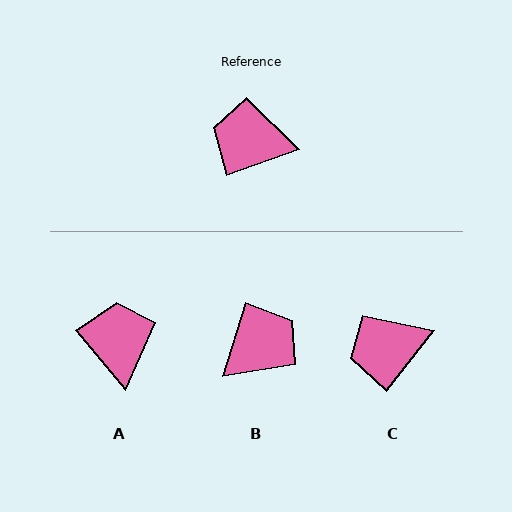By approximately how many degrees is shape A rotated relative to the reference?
Approximately 69 degrees clockwise.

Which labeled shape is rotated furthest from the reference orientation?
B, about 127 degrees away.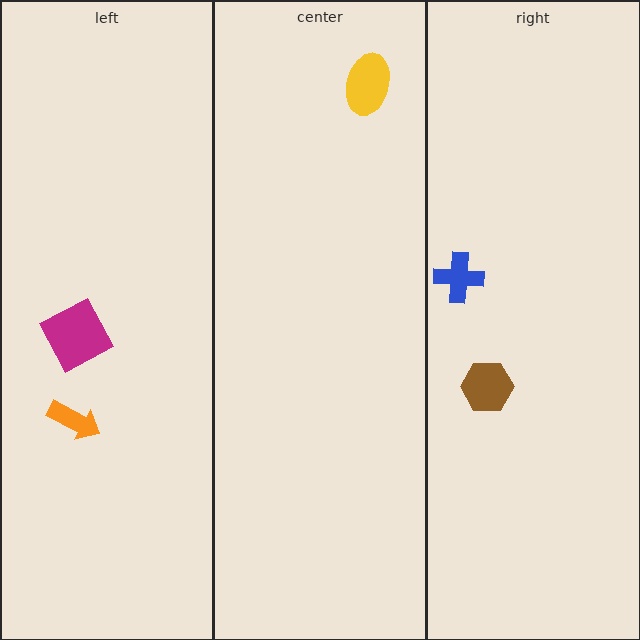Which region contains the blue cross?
The right region.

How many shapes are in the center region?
1.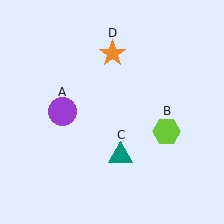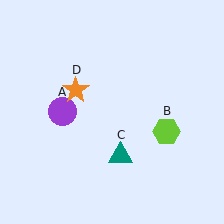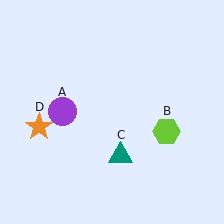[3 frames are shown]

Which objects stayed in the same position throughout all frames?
Purple circle (object A) and lime hexagon (object B) and teal triangle (object C) remained stationary.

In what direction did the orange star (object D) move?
The orange star (object D) moved down and to the left.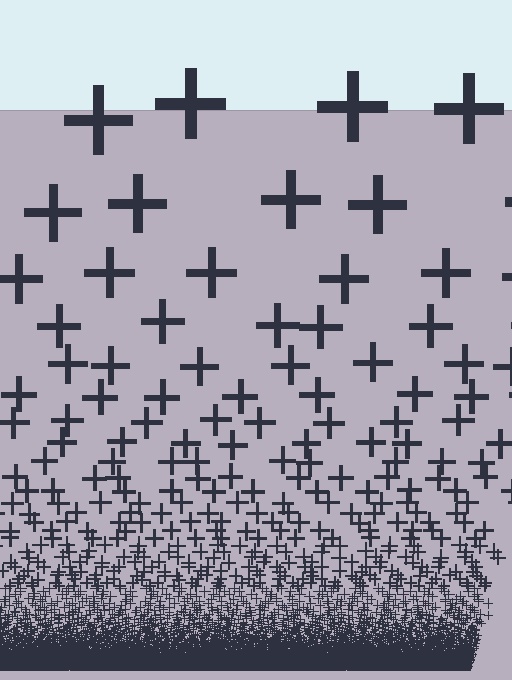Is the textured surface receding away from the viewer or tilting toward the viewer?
The surface appears to tilt toward the viewer. Texture elements get larger and sparser toward the top.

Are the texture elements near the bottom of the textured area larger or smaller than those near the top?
Smaller. The gradient is inverted — elements near the bottom are smaller and denser.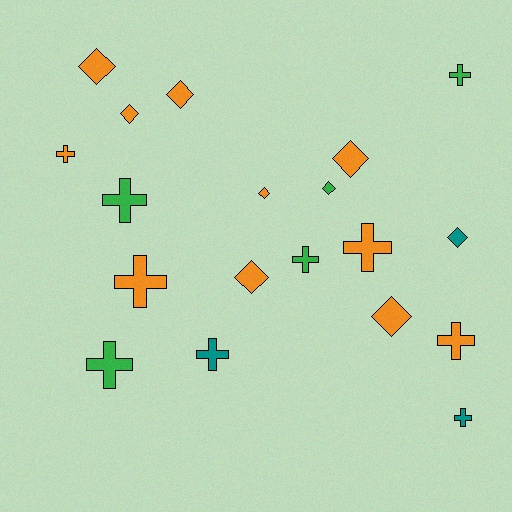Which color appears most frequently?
Orange, with 11 objects.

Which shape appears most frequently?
Cross, with 10 objects.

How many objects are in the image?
There are 19 objects.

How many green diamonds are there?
There is 1 green diamond.